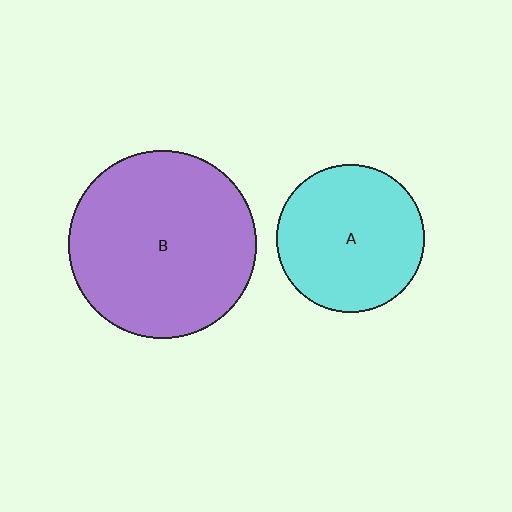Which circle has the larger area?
Circle B (purple).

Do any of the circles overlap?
No, none of the circles overlap.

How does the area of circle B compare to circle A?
Approximately 1.6 times.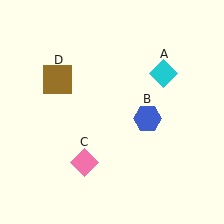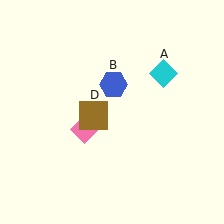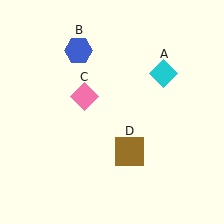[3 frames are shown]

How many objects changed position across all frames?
3 objects changed position: blue hexagon (object B), pink diamond (object C), brown square (object D).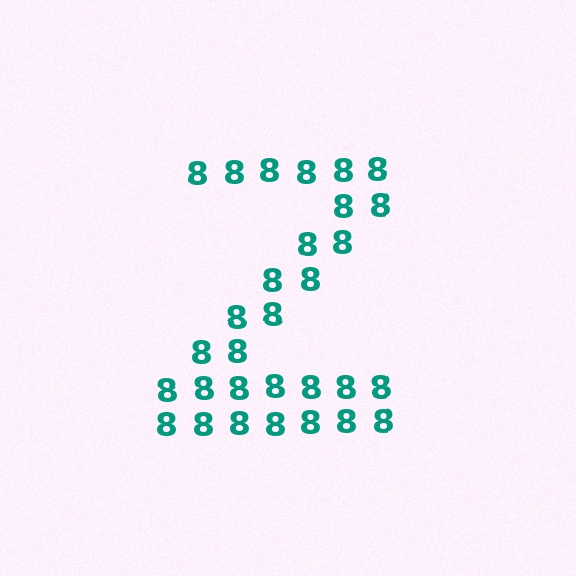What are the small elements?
The small elements are digit 8's.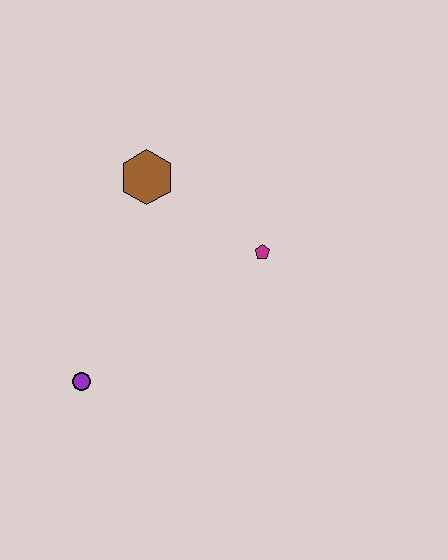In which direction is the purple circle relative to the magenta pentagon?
The purple circle is to the left of the magenta pentagon.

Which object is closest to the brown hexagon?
The magenta pentagon is closest to the brown hexagon.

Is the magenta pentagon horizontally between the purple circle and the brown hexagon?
No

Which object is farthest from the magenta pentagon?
The purple circle is farthest from the magenta pentagon.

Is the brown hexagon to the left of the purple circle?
No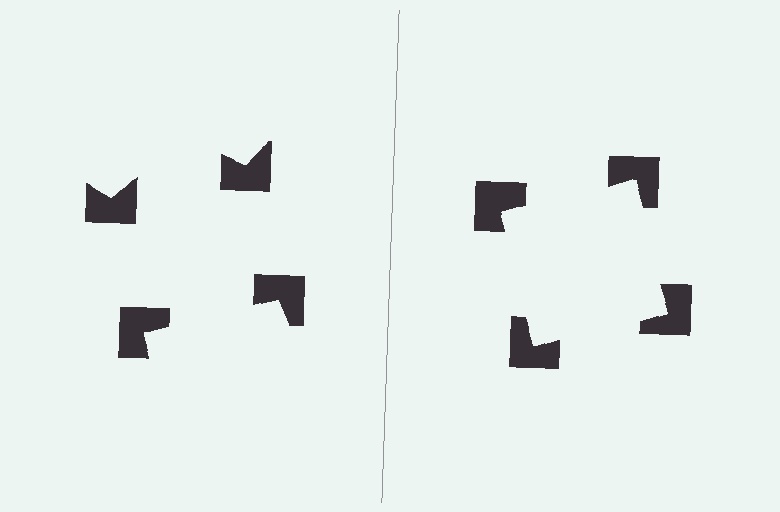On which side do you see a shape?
An illusory square appears on the right side. On the left side the wedge cuts are rotated, so no coherent shape forms.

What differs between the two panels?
The notched squares are positioned identically on both sides; only the wedge orientations differ. On the right they align to a square; on the left they are misaligned.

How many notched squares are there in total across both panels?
8 — 4 on each side.